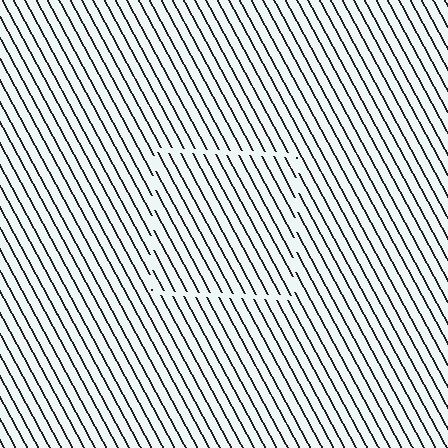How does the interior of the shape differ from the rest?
The interior of the shape contains the same grating, shifted by half a period — the contour is defined by the phase discontinuity where line-ends from the inner and outer gratings abut.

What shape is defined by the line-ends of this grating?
An illusory square. The interior of the shape contains the same grating, shifted by half a period — the contour is defined by the phase discontinuity where line-ends from the inner and outer gratings abut.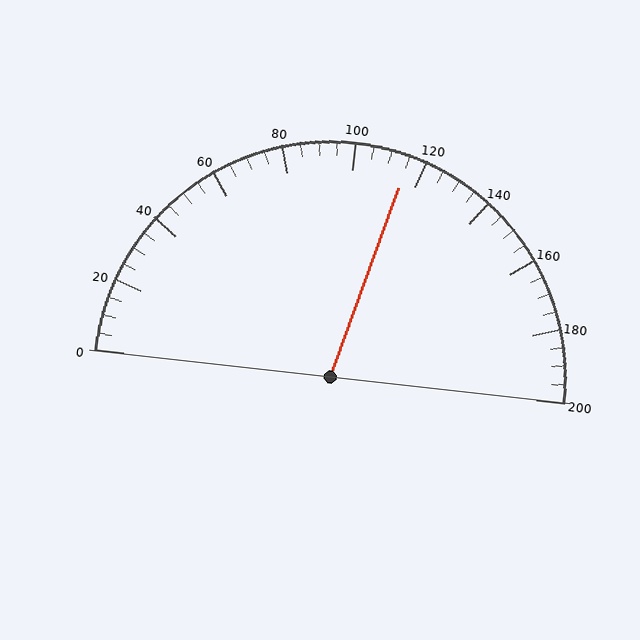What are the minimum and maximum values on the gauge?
The gauge ranges from 0 to 200.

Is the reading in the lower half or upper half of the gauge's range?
The reading is in the upper half of the range (0 to 200).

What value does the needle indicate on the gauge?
The needle indicates approximately 115.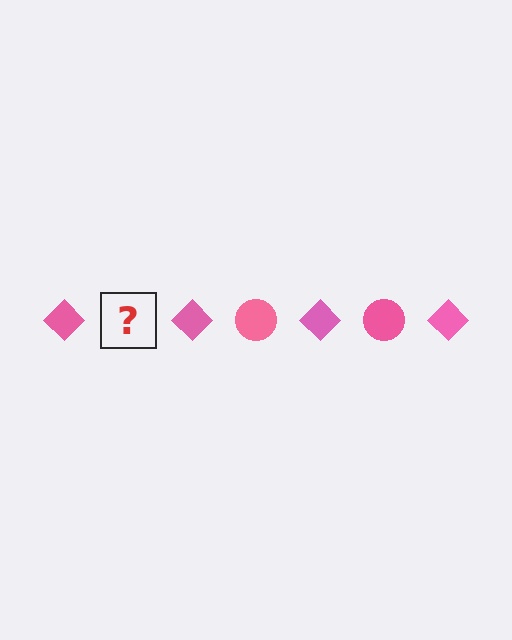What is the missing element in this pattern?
The missing element is a pink circle.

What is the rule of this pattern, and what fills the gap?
The rule is that the pattern cycles through diamond, circle shapes in pink. The gap should be filled with a pink circle.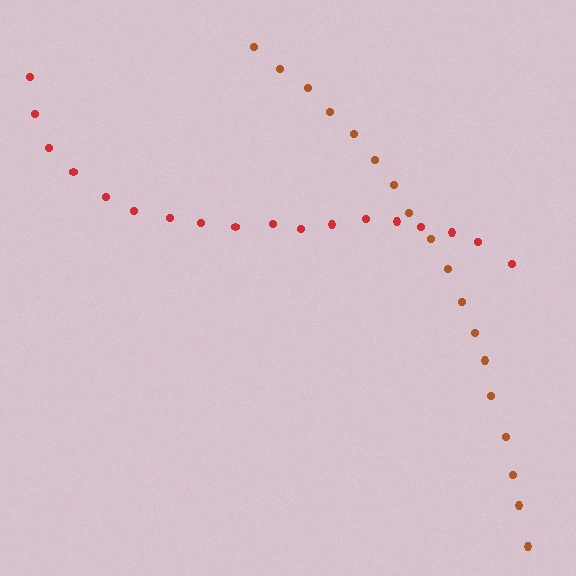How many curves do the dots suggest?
There are 2 distinct paths.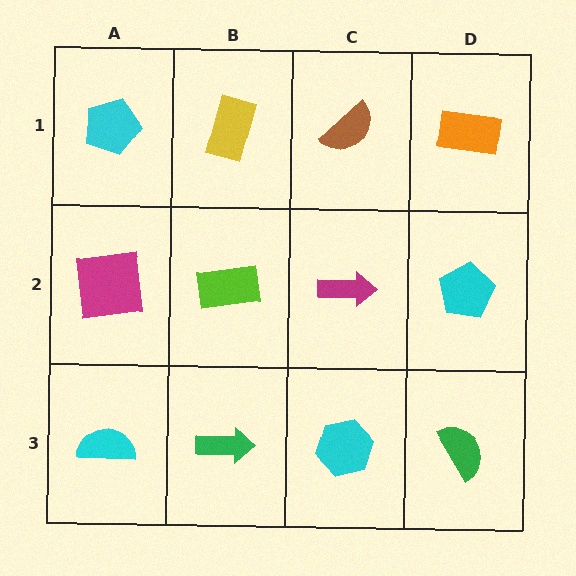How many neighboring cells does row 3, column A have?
2.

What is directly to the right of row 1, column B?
A brown semicircle.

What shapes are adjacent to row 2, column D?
An orange rectangle (row 1, column D), a green semicircle (row 3, column D), a magenta arrow (row 2, column C).